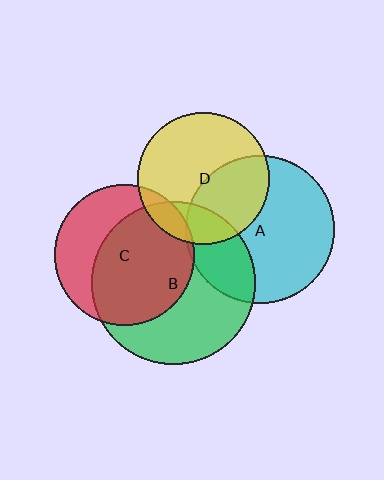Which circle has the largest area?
Circle B (green).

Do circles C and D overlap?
Yes.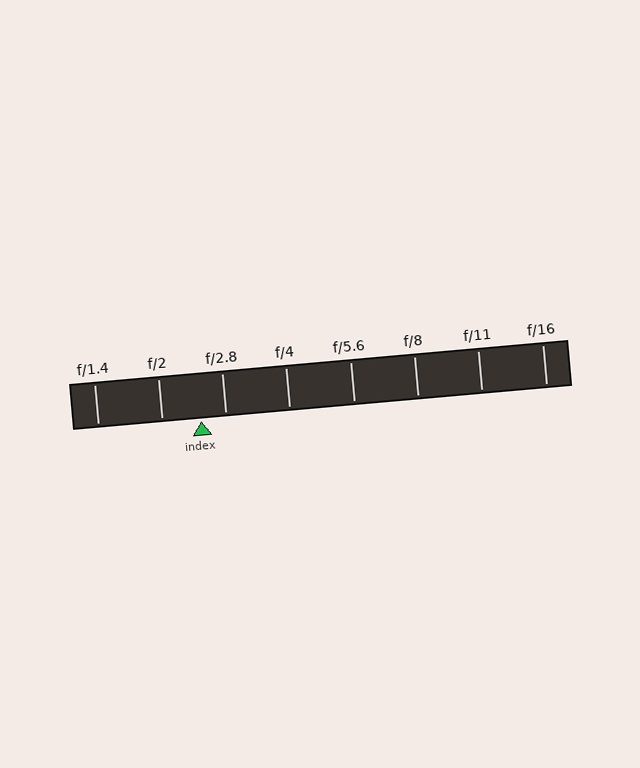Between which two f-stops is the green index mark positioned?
The index mark is between f/2 and f/2.8.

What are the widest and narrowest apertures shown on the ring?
The widest aperture shown is f/1.4 and the narrowest is f/16.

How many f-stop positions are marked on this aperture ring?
There are 8 f-stop positions marked.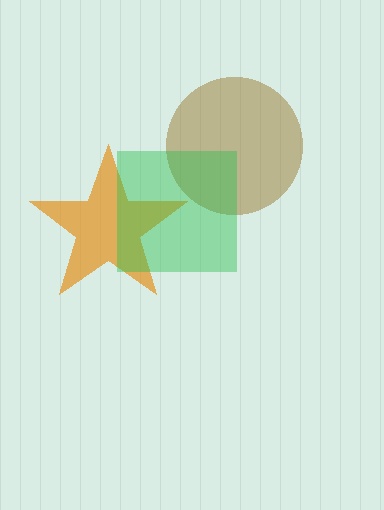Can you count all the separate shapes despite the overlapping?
Yes, there are 3 separate shapes.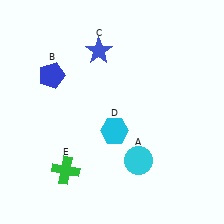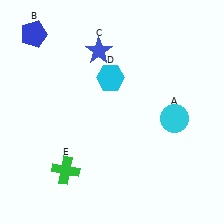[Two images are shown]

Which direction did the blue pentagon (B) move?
The blue pentagon (B) moved up.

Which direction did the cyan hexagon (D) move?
The cyan hexagon (D) moved up.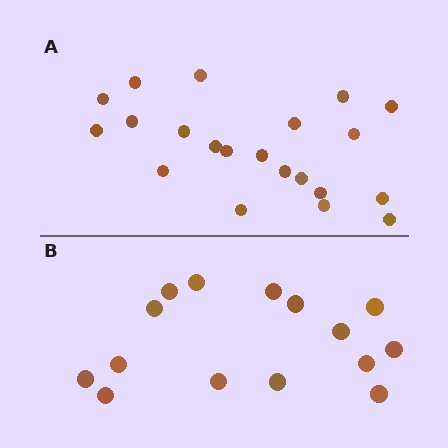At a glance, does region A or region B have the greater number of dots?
Region A (the top region) has more dots.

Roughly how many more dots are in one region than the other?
Region A has about 6 more dots than region B.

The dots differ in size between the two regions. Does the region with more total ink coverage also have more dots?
No. Region B has more total ink coverage because its dots are larger, but region A actually contains more individual dots. Total area can be misleading — the number of items is what matters here.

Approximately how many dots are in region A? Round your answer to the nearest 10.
About 20 dots. (The exact count is 21, which rounds to 20.)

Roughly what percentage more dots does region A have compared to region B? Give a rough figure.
About 40% more.